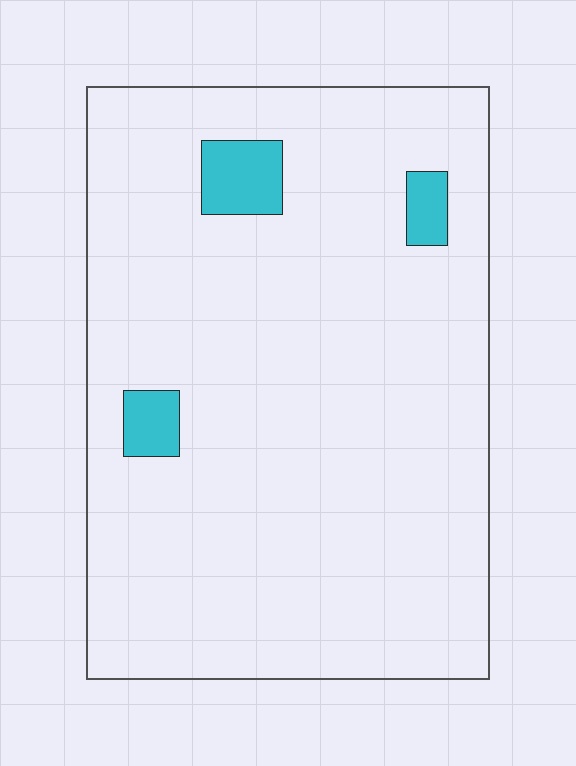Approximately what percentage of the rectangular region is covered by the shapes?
Approximately 5%.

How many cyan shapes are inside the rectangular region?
3.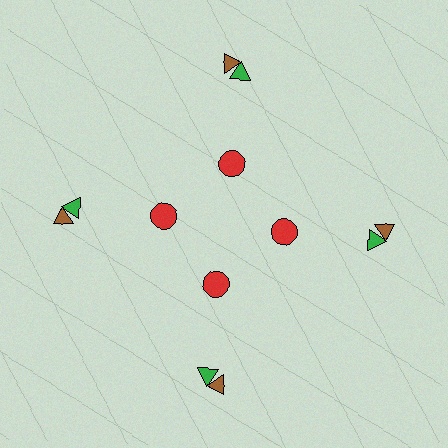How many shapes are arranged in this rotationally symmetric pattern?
There are 12 shapes, arranged in 4 groups of 3.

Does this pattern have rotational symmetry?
Yes, this pattern has 4-fold rotational symmetry. It looks the same after rotating 90 degrees around the center.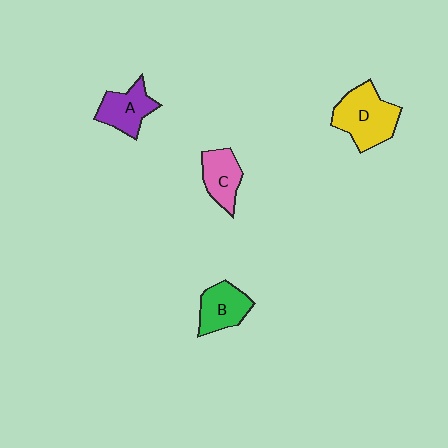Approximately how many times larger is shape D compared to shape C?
Approximately 1.6 times.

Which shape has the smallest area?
Shape C (pink).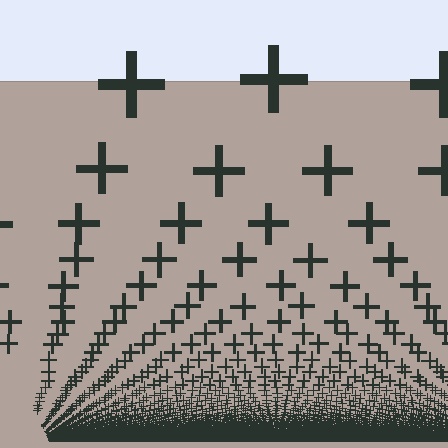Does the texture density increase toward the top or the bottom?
Density increases toward the bottom.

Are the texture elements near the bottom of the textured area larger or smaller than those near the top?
Smaller. The gradient is inverted — elements near the bottom are smaller and denser.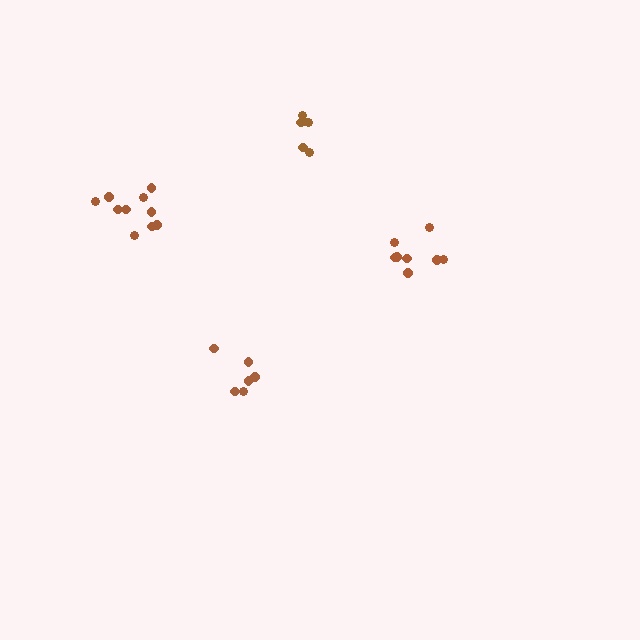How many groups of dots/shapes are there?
There are 4 groups.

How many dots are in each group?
Group 1: 10 dots, Group 2: 6 dots, Group 3: 8 dots, Group 4: 6 dots (30 total).